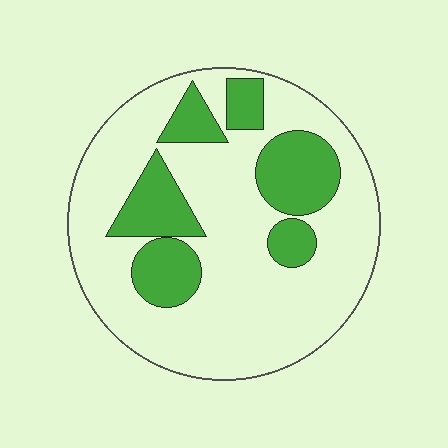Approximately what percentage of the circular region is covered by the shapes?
Approximately 25%.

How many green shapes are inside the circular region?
6.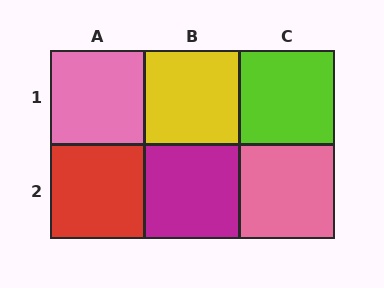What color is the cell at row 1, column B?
Yellow.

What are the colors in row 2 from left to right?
Red, magenta, pink.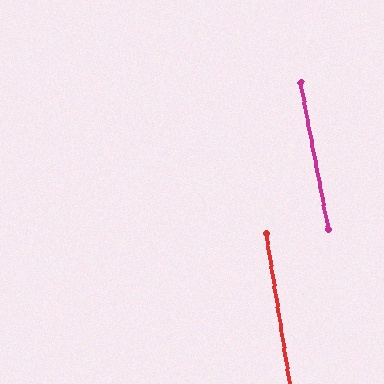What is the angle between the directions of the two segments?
Approximately 2 degrees.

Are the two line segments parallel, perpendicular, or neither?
Parallel — their directions differ by only 1.6°.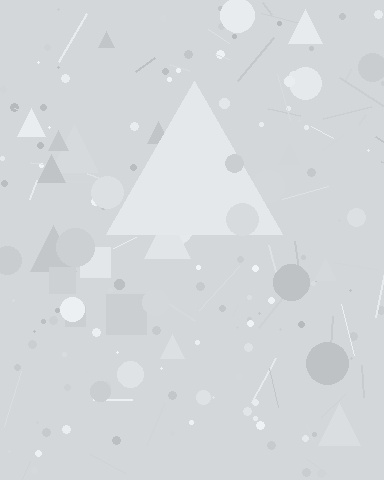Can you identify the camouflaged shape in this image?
The camouflaged shape is a triangle.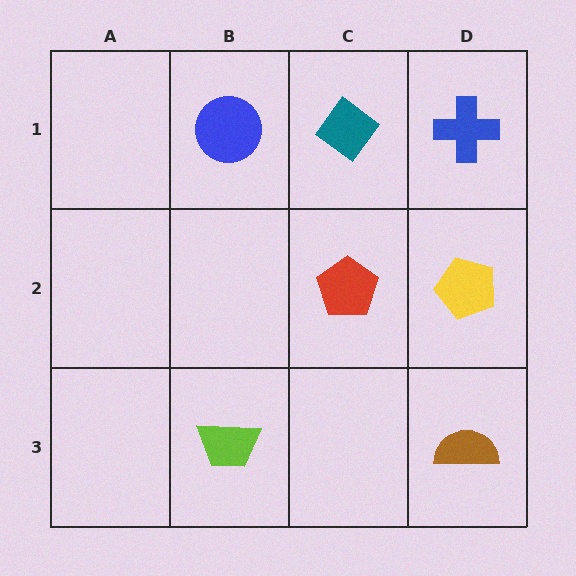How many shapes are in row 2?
2 shapes.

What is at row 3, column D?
A brown semicircle.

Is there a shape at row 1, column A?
No, that cell is empty.